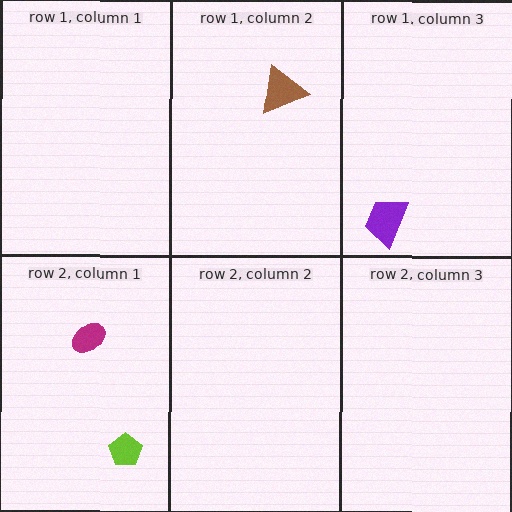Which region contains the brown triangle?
The row 1, column 2 region.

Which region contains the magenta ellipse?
The row 2, column 1 region.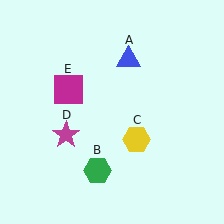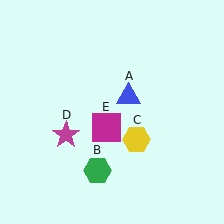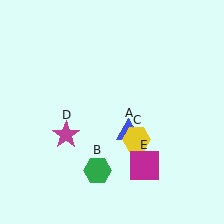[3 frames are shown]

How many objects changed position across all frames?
2 objects changed position: blue triangle (object A), magenta square (object E).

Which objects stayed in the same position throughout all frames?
Green hexagon (object B) and yellow hexagon (object C) and magenta star (object D) remained stationary.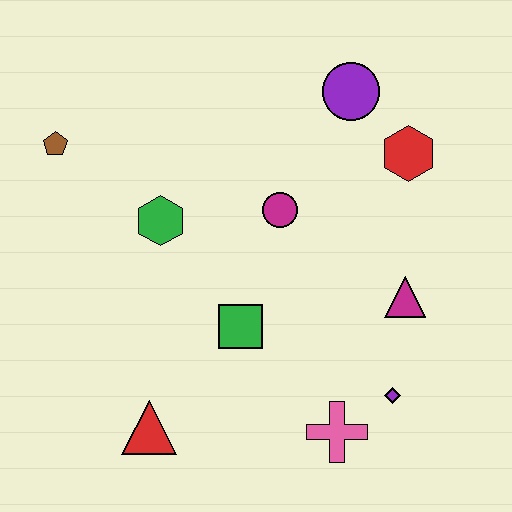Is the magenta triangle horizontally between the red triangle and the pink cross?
No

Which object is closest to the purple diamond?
The pink cross is closest to the purple diamond.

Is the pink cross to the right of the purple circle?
No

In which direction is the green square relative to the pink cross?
The green square is above the pink cross.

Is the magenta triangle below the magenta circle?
Yes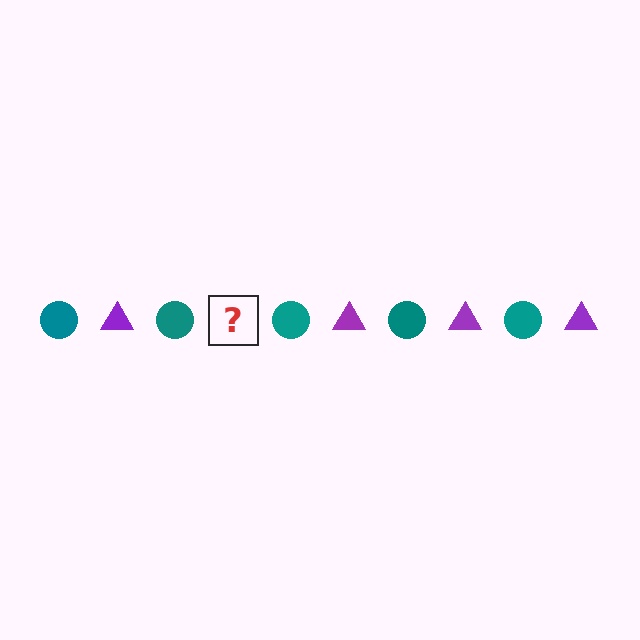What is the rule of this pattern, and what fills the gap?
The rule is that the pattern alternates between teal circle and purple triangle. The gap should be filled with a purple triangle.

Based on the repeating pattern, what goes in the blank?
The blank should be a purple triangle.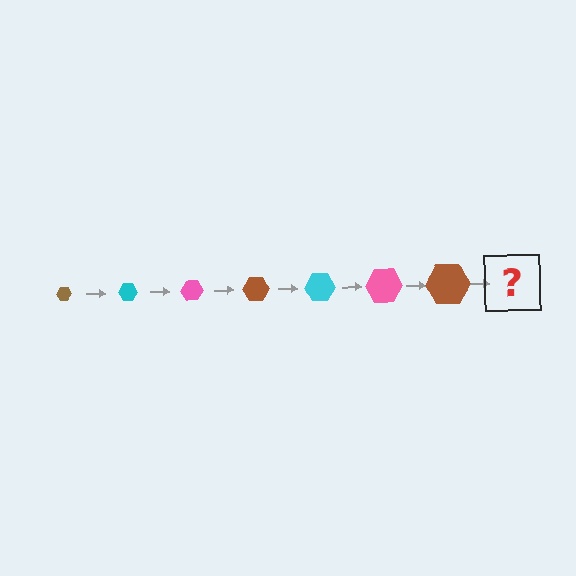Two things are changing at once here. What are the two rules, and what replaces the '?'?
The two rules are that the hexagon grows larger each step and the color cycles through brown, cyan, and pink. The '?' should be a cyan hexagon, larger than the previous one.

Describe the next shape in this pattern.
It should be a cyan hexagon, larger than the previous one.